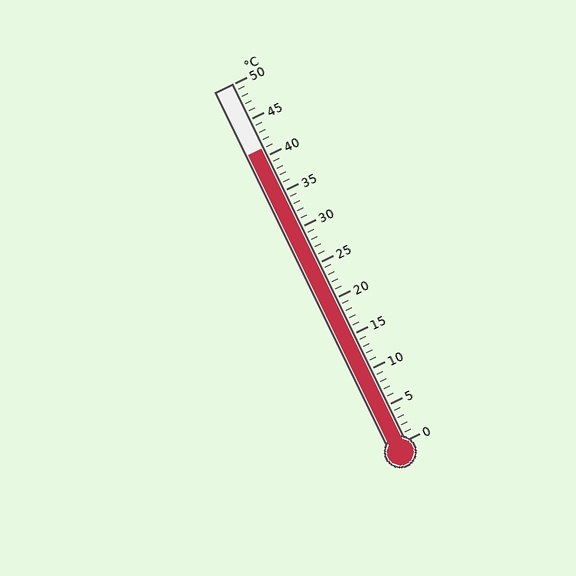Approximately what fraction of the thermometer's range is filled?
The thermometer is filled to approximately 80% of its range.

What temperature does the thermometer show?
The thermometer shows approximately 41°C.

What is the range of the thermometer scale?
The thermometer scale ranges from 0°C to 50°C.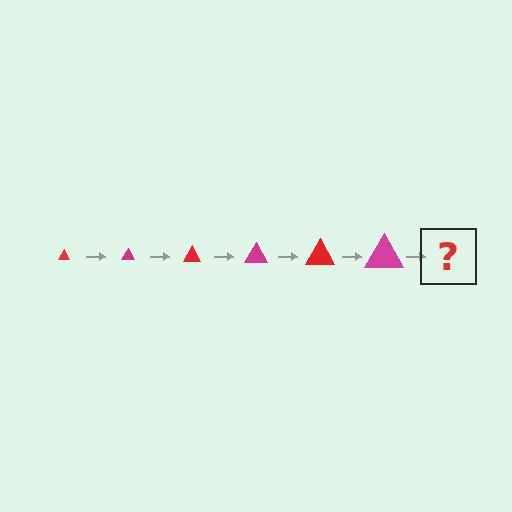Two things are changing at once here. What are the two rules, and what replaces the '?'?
The two rules are that the triangle grows larger each step and the color cycles through red and magenta. The '?' should be a red triangle, larger than the previous one.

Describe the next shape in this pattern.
It should be a red triangle, larger than the previous one.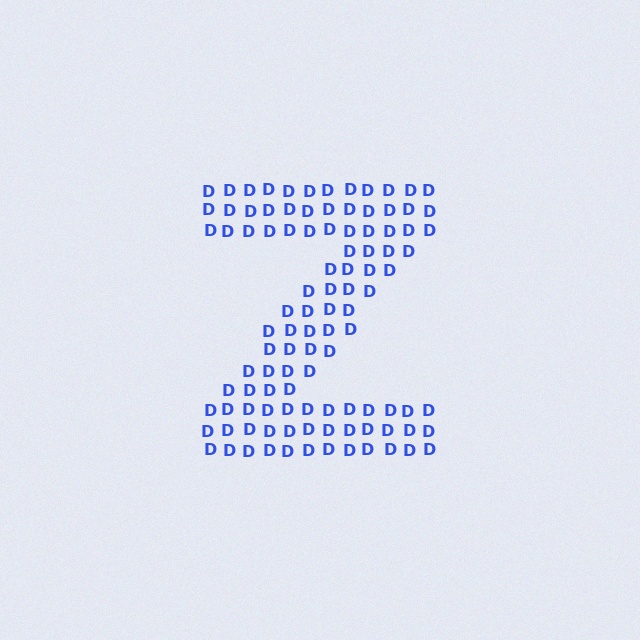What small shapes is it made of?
It is made of small letter D's.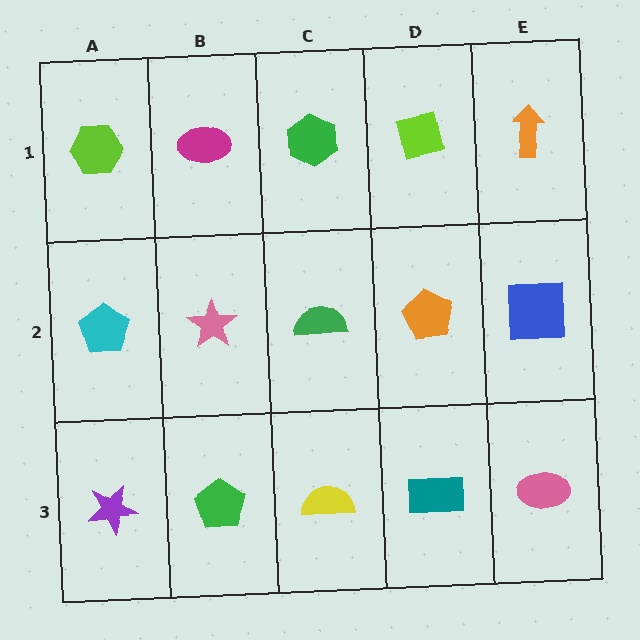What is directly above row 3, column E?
A blue square.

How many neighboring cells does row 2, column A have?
3.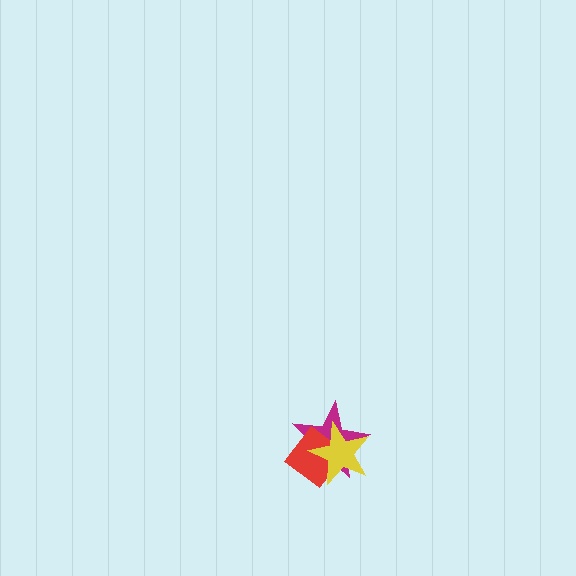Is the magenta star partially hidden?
Yes, it is partially covered by another shape.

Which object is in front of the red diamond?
The yellow star is in front of the red diamond.